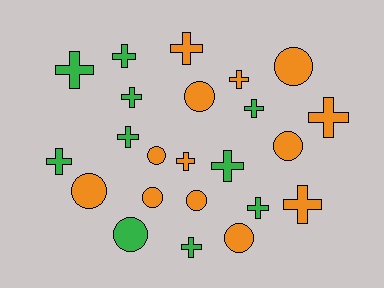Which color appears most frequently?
Orange, with 13 objects.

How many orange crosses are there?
There are 5 orange crosses.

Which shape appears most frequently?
Cross, with 14 objects.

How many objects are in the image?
There are 23 objects.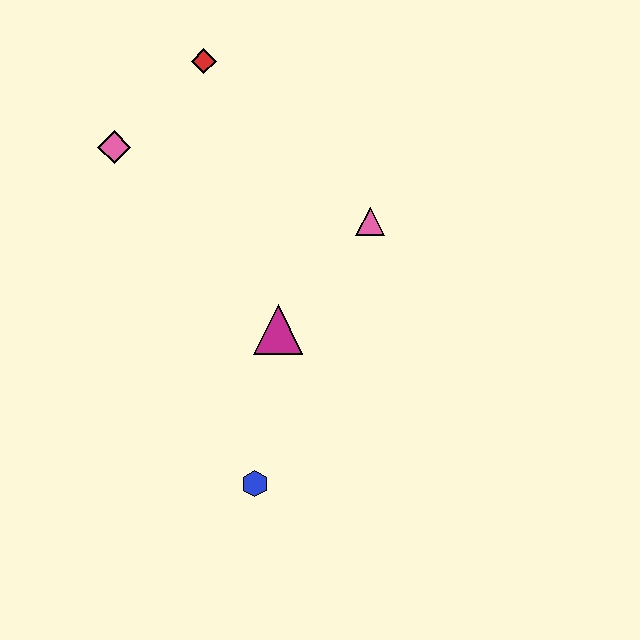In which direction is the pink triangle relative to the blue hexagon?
The pink triangle is above the blue hexagon.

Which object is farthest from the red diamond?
The blue hexagon is farthest from the red diamond.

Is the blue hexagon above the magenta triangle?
No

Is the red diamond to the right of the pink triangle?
No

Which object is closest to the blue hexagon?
The magenta triangle is closest to the blue hexagon.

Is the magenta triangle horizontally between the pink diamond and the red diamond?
No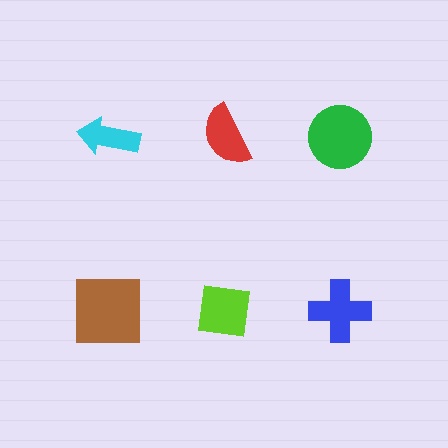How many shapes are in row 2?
3 shapes.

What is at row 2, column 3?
A blue cross.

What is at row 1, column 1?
A cyan arrow.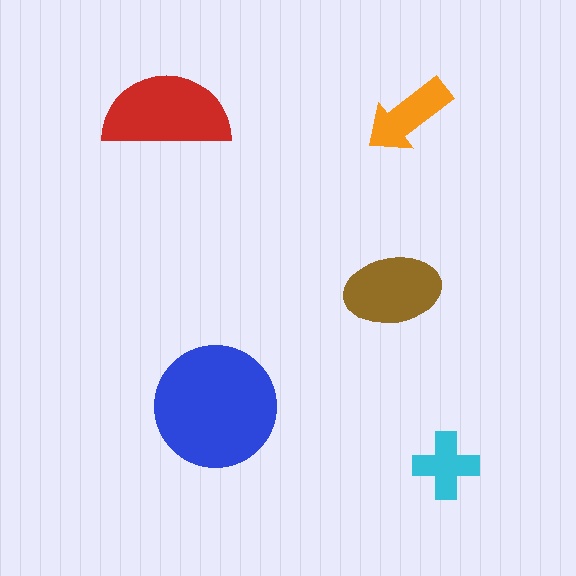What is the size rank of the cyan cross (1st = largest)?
5th.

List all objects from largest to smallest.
The blue circle, the red semicircle, the brown ellipse, the orange arrow, the cyan cross.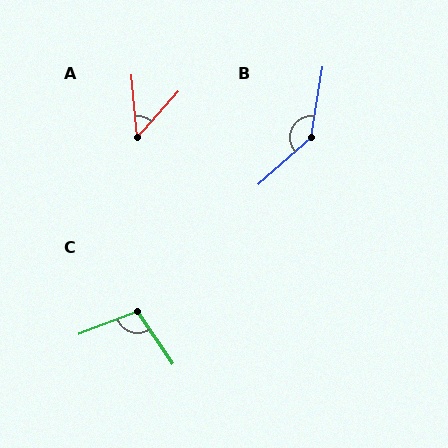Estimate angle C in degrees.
Approximately 103 degrees.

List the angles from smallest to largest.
A (47°), C (103°), B (141°).